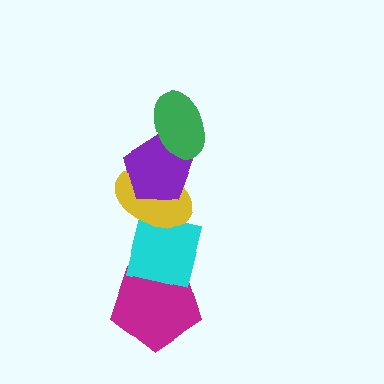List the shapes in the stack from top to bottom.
From top to bottom: the green ellipse, the purple pentagon, the yellow ellipse, the cyan square, the magenta pentagon.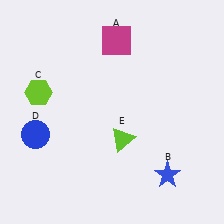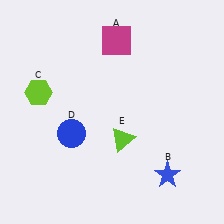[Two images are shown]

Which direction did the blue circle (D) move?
The blue circle (D) moved right.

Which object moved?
The blue circle (D) moved right.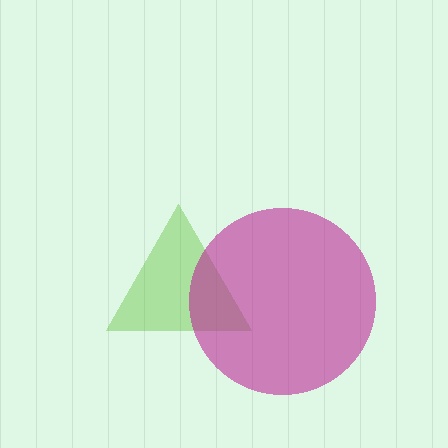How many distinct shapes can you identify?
There are 2 distinct shapes: a lime triangle, a magenta circle.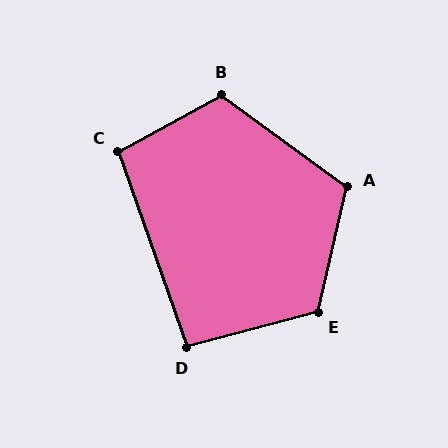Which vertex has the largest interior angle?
E, at approximately 118 degrees.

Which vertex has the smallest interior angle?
D, at approximately 94 degrees.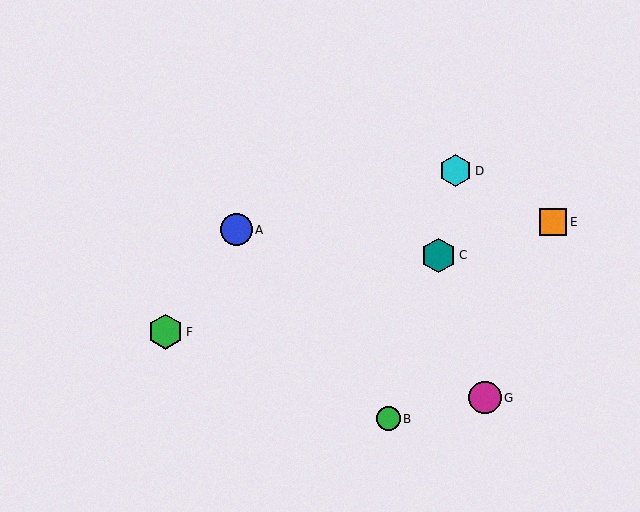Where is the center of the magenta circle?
The center of the magenta circle is at (485, 398).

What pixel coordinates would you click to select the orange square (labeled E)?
Click at (553, 222) to select the orange square E.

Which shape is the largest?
The green hexagon (labeled F) is the largest.